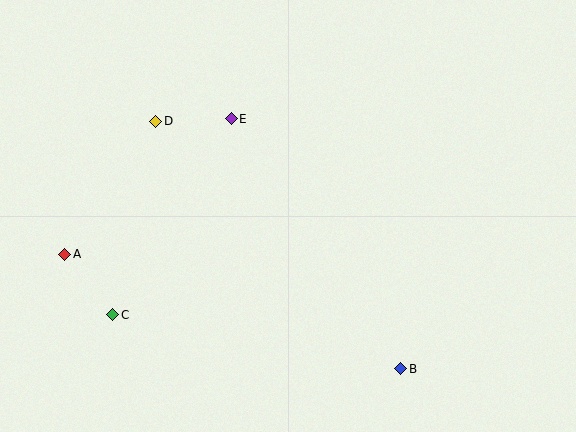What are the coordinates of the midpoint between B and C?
The midpoint between B and C is at (257, 342).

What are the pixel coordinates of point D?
Point D is at (156, 121).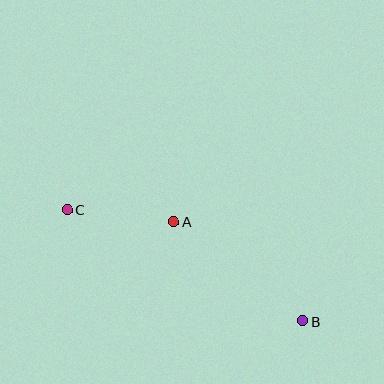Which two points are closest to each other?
Points A and C are closest to each other.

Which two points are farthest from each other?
Points B and C are farthest from each other.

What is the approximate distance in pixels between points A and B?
The distance between A and B is approximately 164 pixels.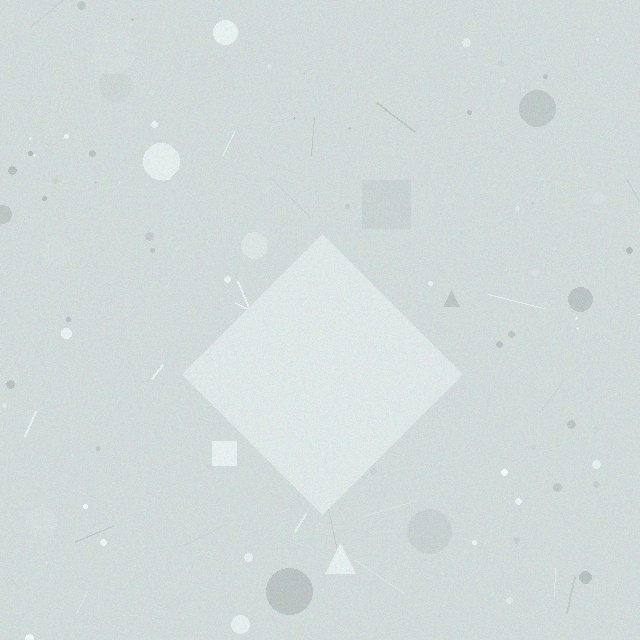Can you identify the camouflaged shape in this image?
The camouflaged shape is a diamond.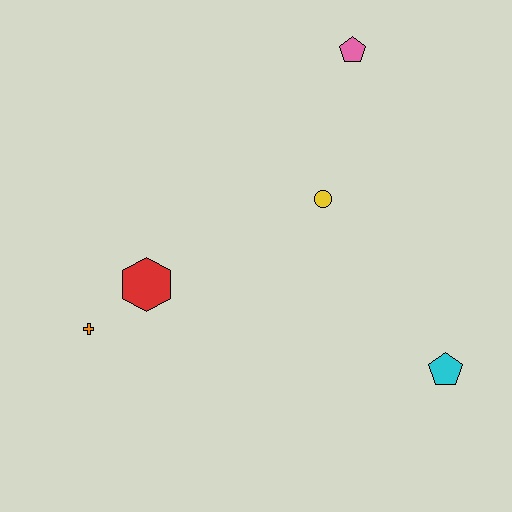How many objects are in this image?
There are 5 objects.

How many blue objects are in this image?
There are no blue objects.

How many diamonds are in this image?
There are no diamonds.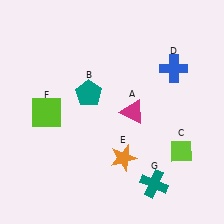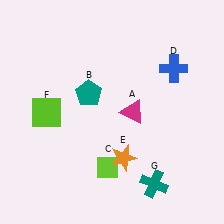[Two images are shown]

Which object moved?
The lime diamond (C) moved left.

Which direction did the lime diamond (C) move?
The lime diamond (C) moved left.